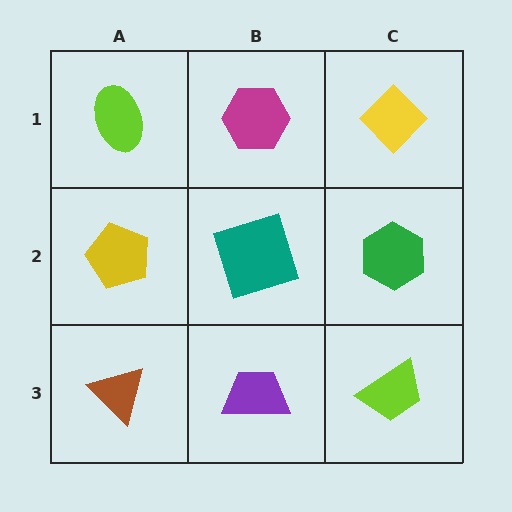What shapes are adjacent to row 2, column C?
A yellow diamond (row 1, column C), a lime trapezoid (row 3, column C), a teal square (row 2, column B).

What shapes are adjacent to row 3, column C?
A green hexagon (row 2, column C), a purple trapezoid (row 3, column B).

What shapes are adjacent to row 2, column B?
A magenta hexagon (row 1, column B), a purple trapezoid (row 3, column B), a yellow pentagon (row 2, column A), a green hexagon (row 2, column C).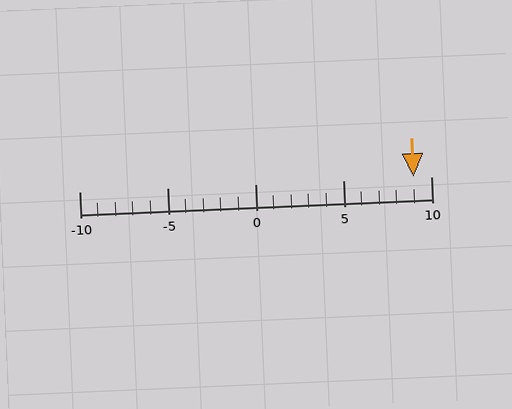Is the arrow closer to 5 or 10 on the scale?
The arrow is closer to 10.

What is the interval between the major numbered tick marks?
The major tick marks are spaced 5 units apart.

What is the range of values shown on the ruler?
The ruler shows values from -10 to 10.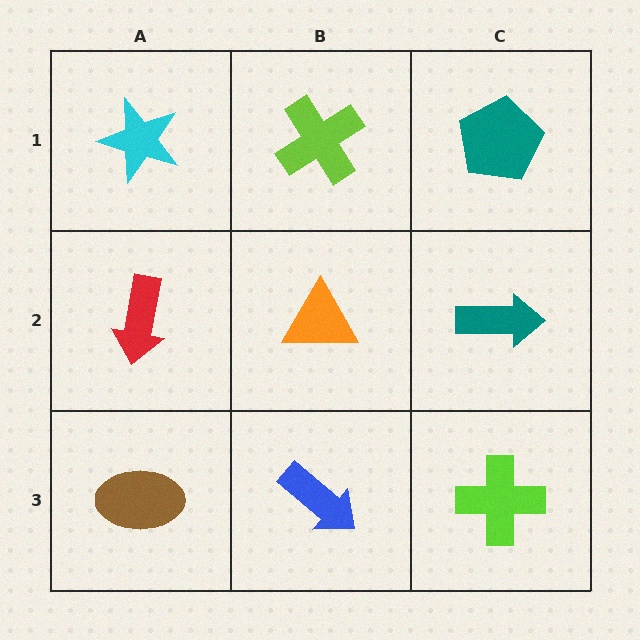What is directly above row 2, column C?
A teal pentagon.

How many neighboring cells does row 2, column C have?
3.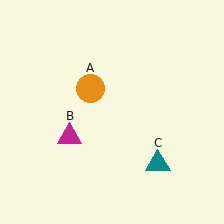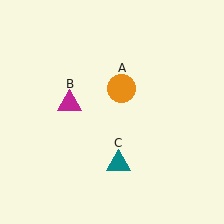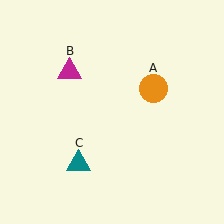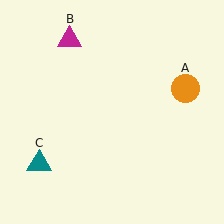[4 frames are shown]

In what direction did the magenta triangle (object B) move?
The magenta triangle (object B) moved up.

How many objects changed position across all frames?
3 objects changed position: orange circle (object A), magenta triangle (object B), teal triangle (object C).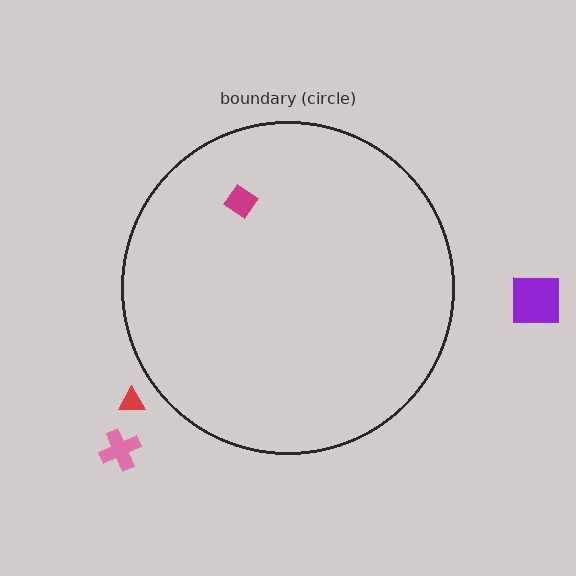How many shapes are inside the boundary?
1 inside, 3 outside.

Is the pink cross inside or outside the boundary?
Outside.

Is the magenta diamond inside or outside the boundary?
Inside.